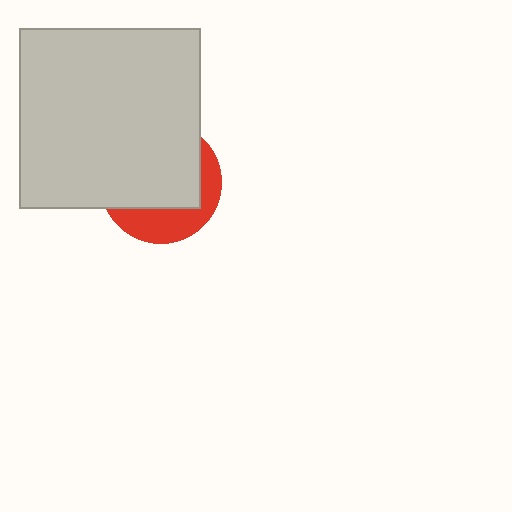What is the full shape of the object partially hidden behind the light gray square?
The partially hidden object is a red circle.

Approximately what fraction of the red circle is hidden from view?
Roughly 67% of the red circle is hidden behind the light gray square.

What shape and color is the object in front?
The object in front is a light gray square.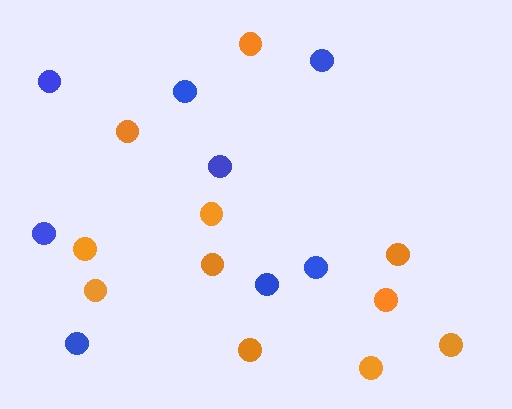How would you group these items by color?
There are 2 groups: one group of blue circles (8) and one group of orange circles (11).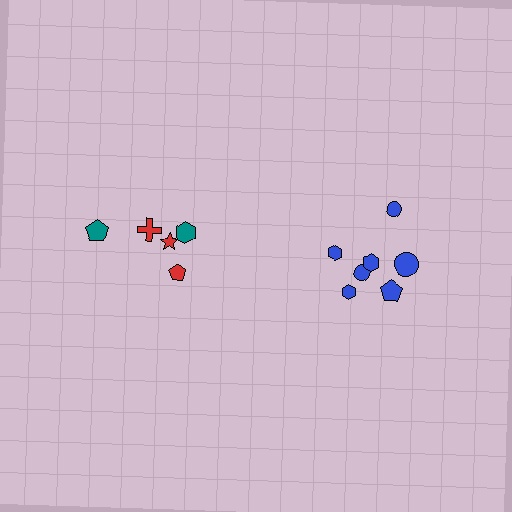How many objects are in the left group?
There are 5 objects.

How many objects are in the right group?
There are 7 objects.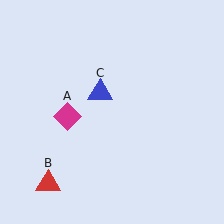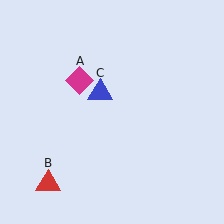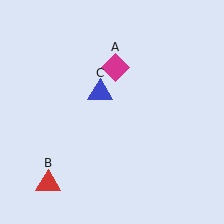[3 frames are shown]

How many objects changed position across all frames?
1 object changed position: magenta diamond (object A).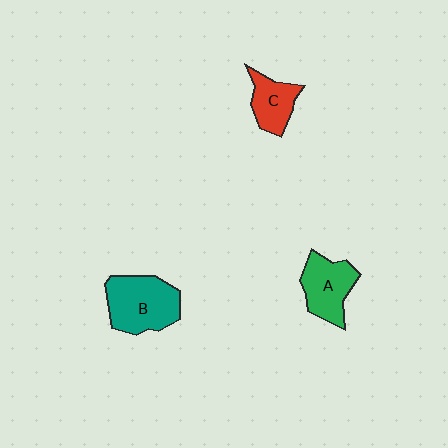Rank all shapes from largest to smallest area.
From largest to smallest: B (teal), A (green), C (red).